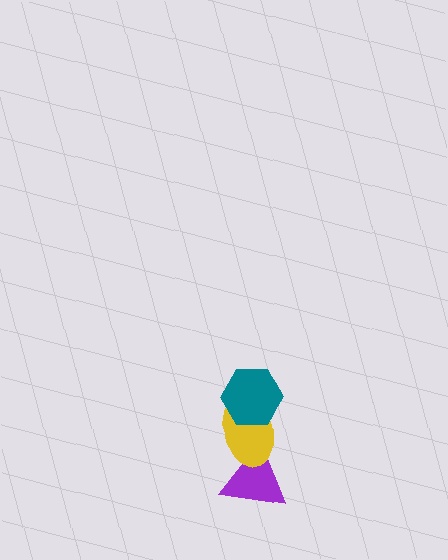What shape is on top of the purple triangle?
The yellow ellipse is on top of the purple triangle.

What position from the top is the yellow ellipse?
The yellow ellipse is 2nd from the top.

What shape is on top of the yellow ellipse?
The teal hexagon is on top of the yellow ellipse.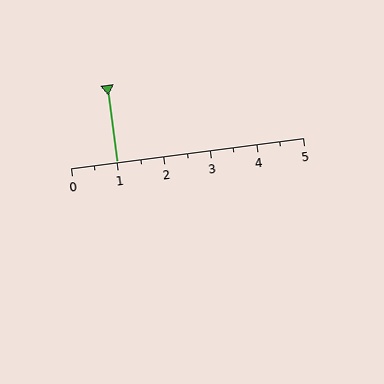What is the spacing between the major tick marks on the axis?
The major ticks are spaced 1 apart.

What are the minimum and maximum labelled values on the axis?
The axis runs from 0 to 5.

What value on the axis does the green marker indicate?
The marker indicates approximately 1.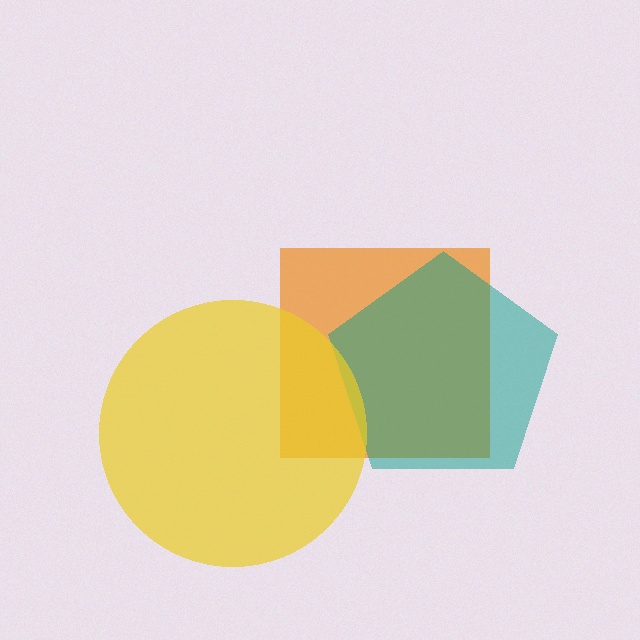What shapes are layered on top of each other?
The layered shapes are: an orange square, a teal pentagon, a yellow circle.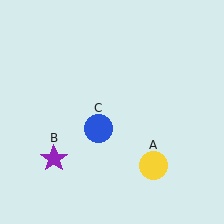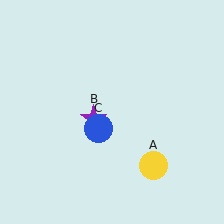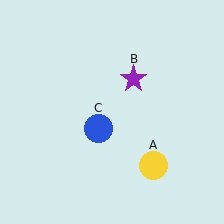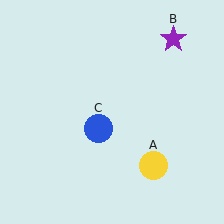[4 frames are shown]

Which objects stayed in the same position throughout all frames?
Yellow circle (object A) and blue circle (object C) remained stationary.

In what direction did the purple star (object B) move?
The purple star (object B) moved up and to the right.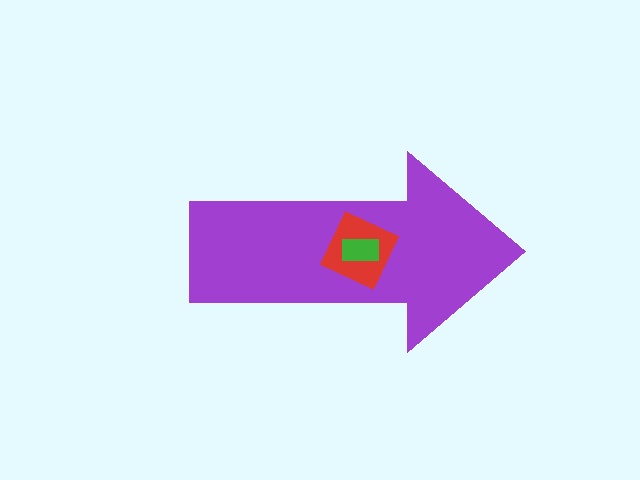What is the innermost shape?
The green rectangle.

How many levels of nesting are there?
3.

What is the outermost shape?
The purple arrow.